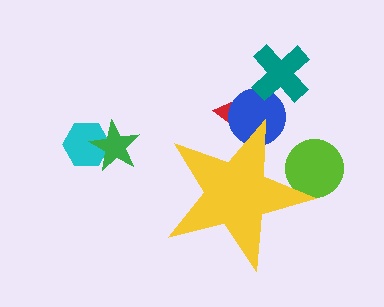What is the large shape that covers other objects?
A yellow star.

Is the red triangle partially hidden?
Yes, the red triangle is partially hidden behind the yellow star.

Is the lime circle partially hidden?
Yes, the lime circle is partially hidden behind the yellow star.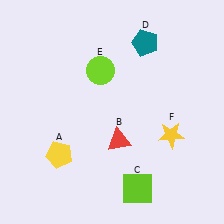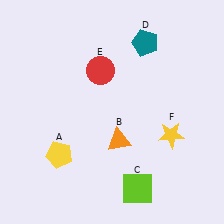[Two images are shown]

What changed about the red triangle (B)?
In Image 1, B is red. In Image 2, it changed to orange.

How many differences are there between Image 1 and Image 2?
There are 2 differences between the two images.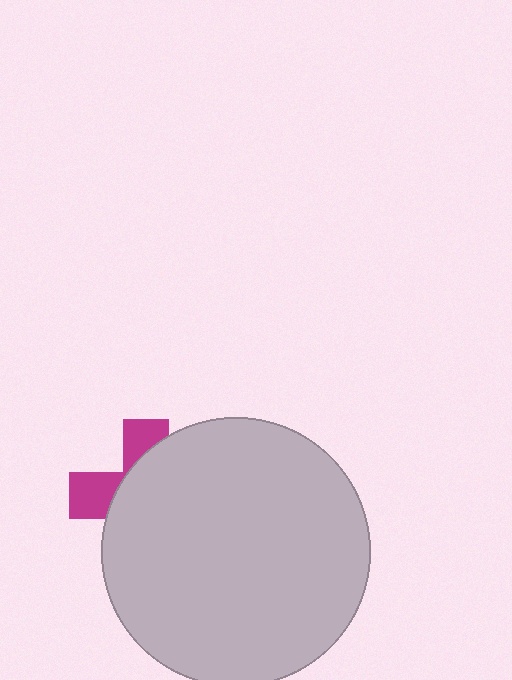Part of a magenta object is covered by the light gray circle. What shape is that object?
It is a cross.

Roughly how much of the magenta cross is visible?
A small part of it is visible (roughly 30%).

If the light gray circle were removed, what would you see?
You would see the complete magenta cross.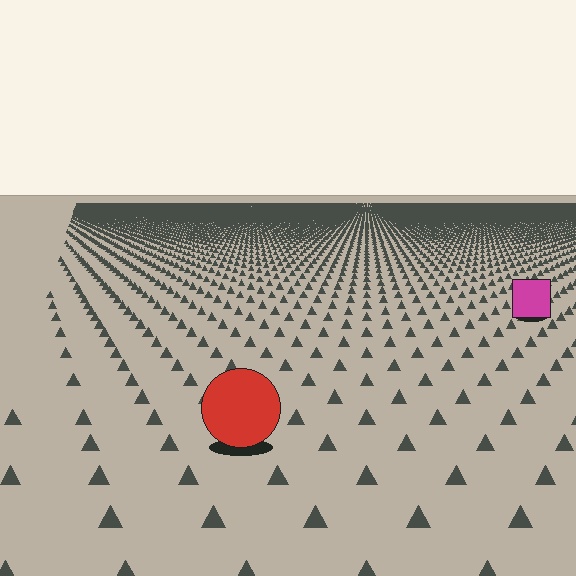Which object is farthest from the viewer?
The magenta square is farthest from the viewer. It appears smaller and the ground texture around it is denser.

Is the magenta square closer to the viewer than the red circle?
No. The red circle is closer — you can tell from the texture gradient: the ground texture is coarser near it.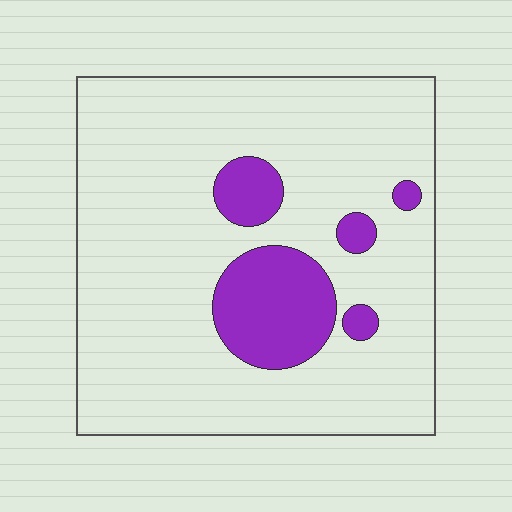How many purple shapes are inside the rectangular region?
5.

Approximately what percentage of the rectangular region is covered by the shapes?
Approximately 15%.